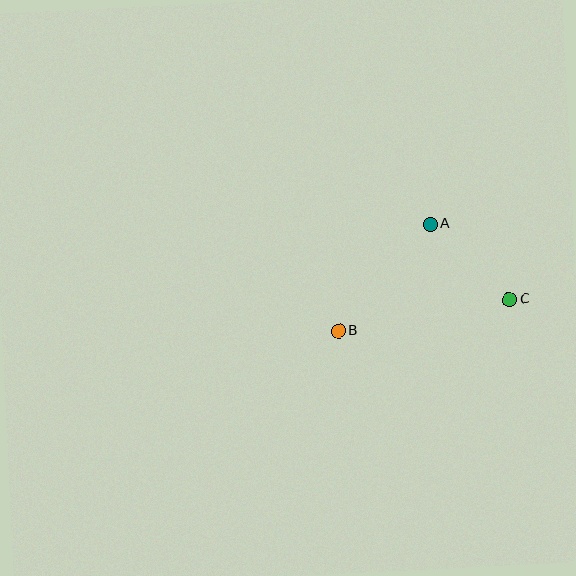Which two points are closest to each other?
Points A and C are closest to each other.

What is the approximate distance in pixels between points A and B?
The distance between A and B is approximately 141 pixels.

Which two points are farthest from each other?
Points B and C are farthest from each other.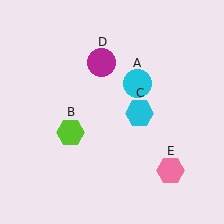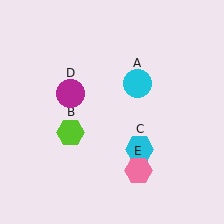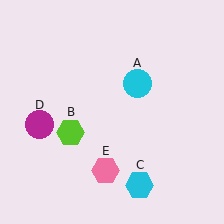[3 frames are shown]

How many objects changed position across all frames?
3 objects changed position: cyan hexagon (object C), magenta circle (object D), pink hexagon (object E).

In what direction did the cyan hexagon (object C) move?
The cyan hexagon (object C) moved down.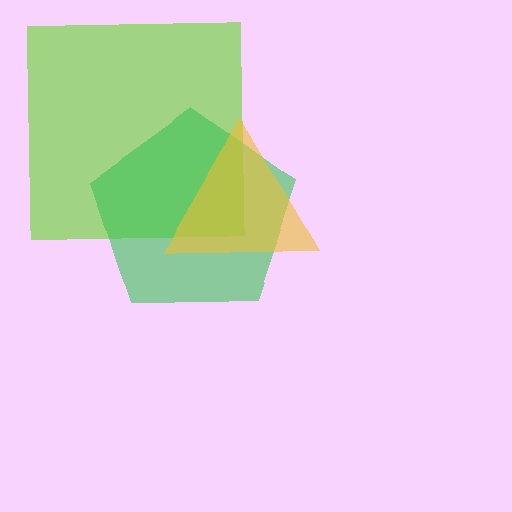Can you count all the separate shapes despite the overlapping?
Yes, there are 3 separate shapes.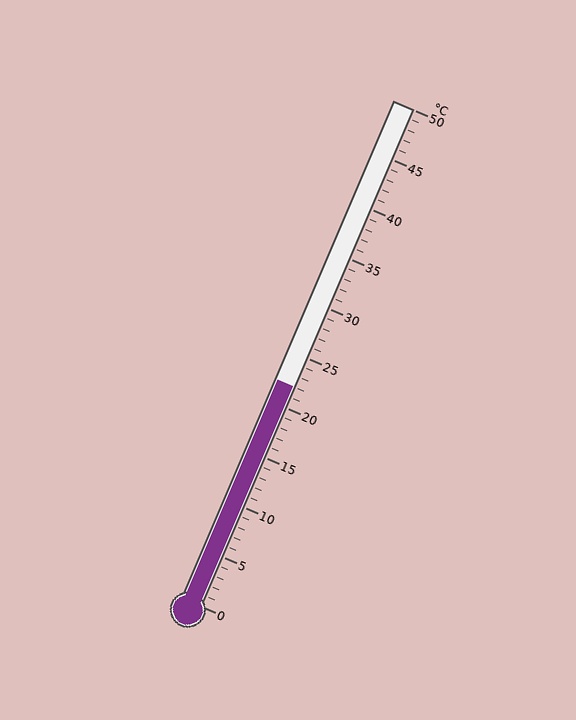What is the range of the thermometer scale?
The thermometer scale ranges from 0°C to 50°C.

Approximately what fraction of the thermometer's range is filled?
The thermometer is filled to approximately 45% of its range.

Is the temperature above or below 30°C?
The temperature is below 30°C.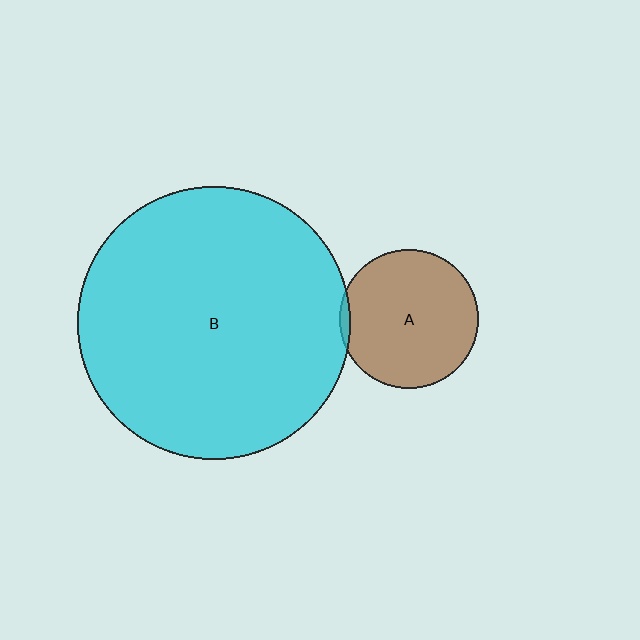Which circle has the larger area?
Circle B (cyan).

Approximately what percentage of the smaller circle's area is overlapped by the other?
Approximately 5%.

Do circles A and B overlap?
Yes.